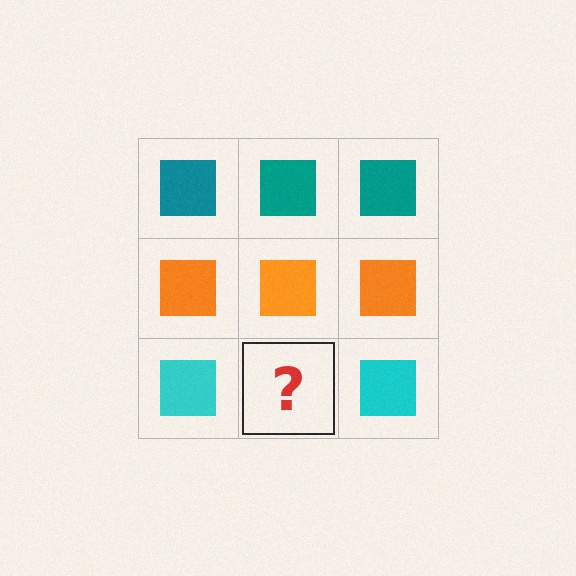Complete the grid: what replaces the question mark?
The question mark should be replaced with a cyan square.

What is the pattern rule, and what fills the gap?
The rule is that each row has a consistent color. The gap should be filled with a cyan square.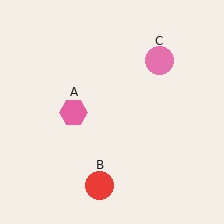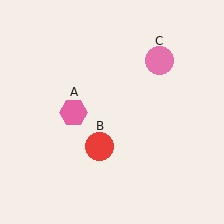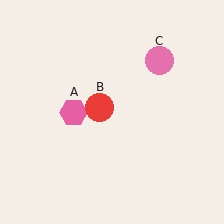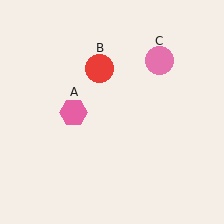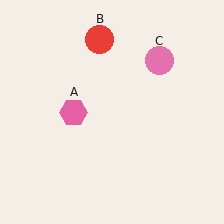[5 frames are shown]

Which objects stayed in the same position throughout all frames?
Pink hexagon (object A) and pink circle (object C) remained stationary.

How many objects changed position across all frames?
1 object changed position: red circle (object B).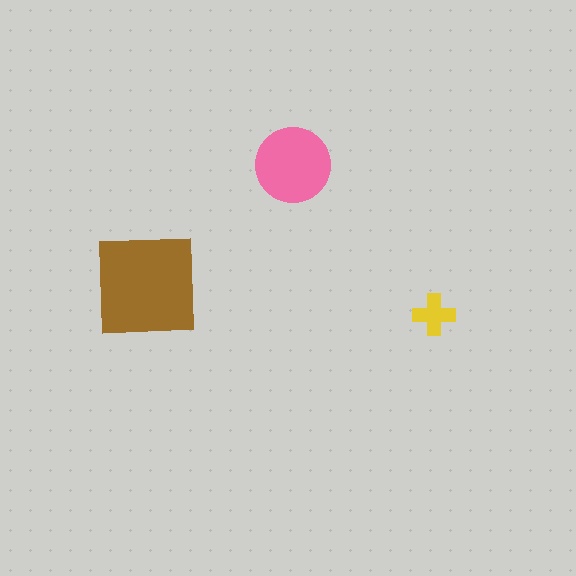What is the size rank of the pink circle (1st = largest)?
2nd.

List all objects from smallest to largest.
The yellow cross, the pink circle, the brown square.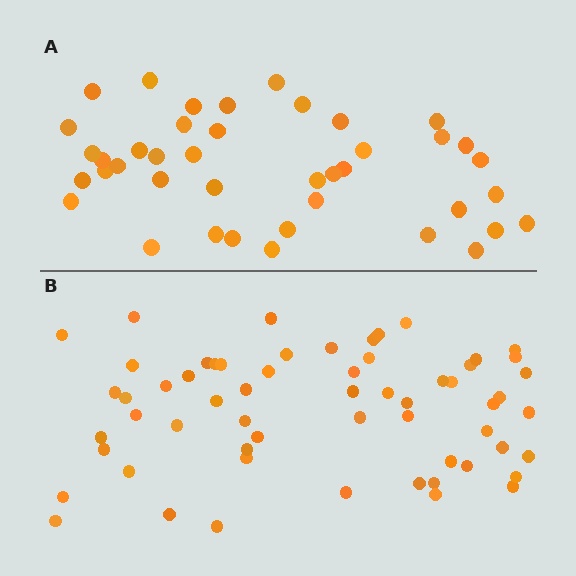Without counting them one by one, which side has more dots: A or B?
Region B (the bottom region) has more dots.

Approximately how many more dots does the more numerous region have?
Region B has approximately 20 more dots than region A.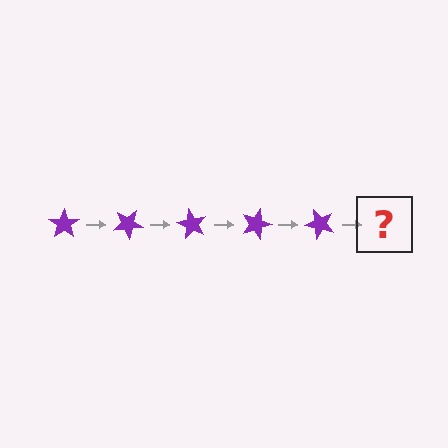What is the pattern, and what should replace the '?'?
The pattern is that the star rotates 30 degrees each step. The '?' should be a purple star rotated 150 degrees.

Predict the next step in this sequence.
The next step is a purple star rotated 150 degrees.